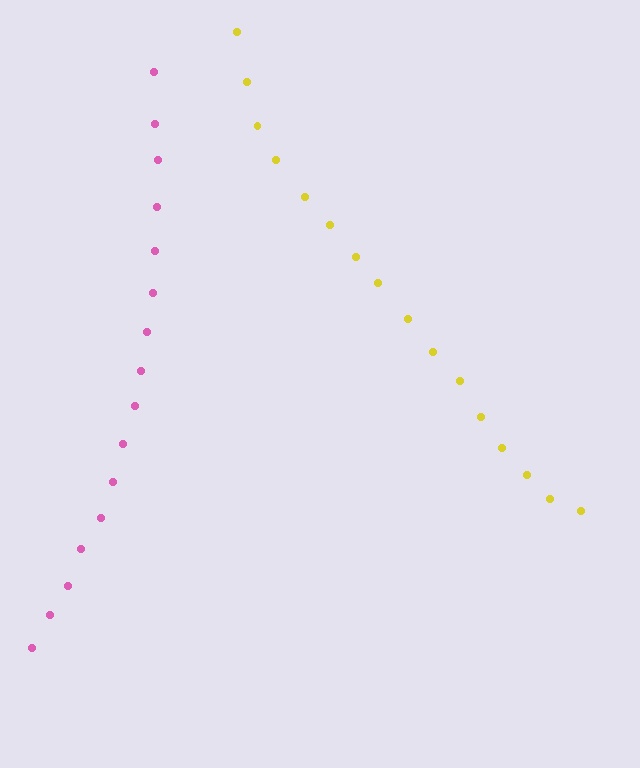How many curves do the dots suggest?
There are 2 distinct paths.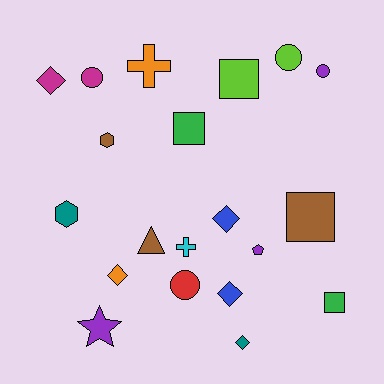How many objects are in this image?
There are 20 objects.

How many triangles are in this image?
There is 1 triangle.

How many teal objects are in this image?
There are 2 teal objects.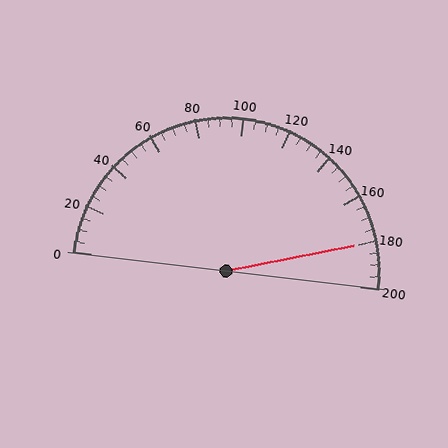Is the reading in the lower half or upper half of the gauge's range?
The reading is in the upper half of the range (0 to 200).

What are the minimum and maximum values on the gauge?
The gauge ranges from 0 to 200.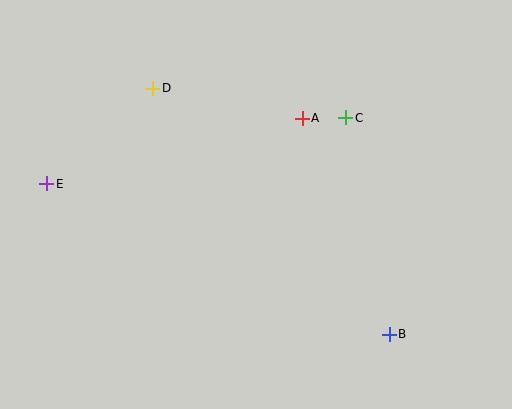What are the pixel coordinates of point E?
Point E is at (47, 184).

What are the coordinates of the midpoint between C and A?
The midpoint between C and A is at (324, 118).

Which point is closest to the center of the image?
Point A at (302, 118) is closest to the center.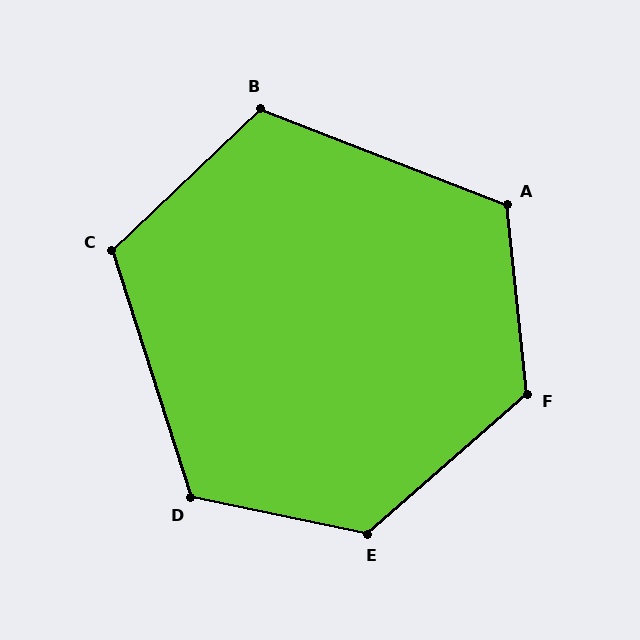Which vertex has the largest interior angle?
E, at approximately 127 degrees.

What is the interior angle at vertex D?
Approximately 120 degrees (obtuse).